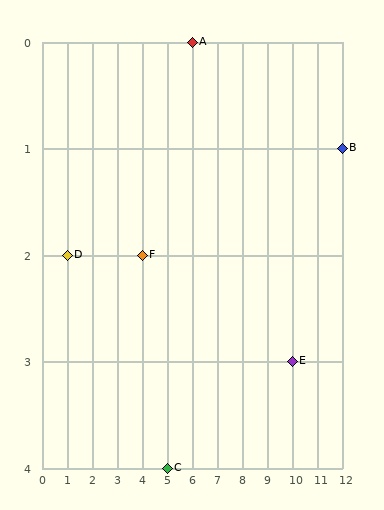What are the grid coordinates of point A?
Point A is at grid coordinates (6, 0).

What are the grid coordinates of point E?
Point E is at grid coordinates (10, 3).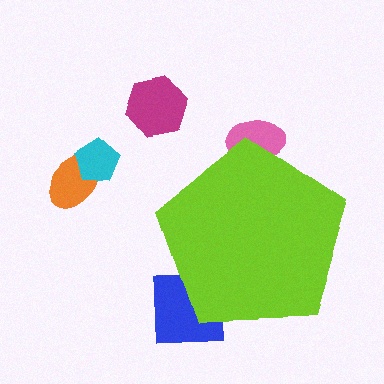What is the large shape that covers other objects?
A lime pentagon.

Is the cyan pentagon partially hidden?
No, the cyan pentagon is fully visible.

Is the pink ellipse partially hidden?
Yes, the pink ellipse is partially hidden behind the lime pentagon.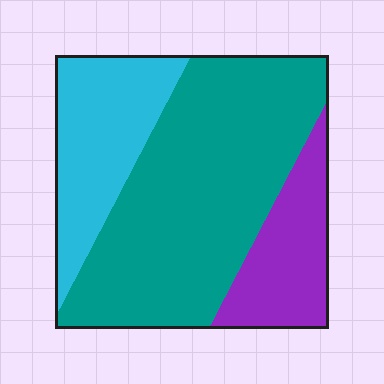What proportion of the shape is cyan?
Cyan takes up less than a quarter of the shape.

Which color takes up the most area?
Teal, at roughly 55%.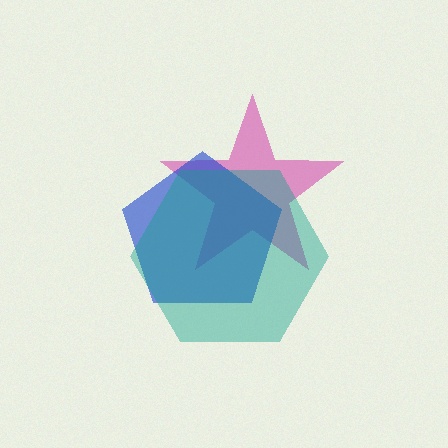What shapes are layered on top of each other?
The layered shapes are: a magenta star, a blue pentagon, a teal hexagon.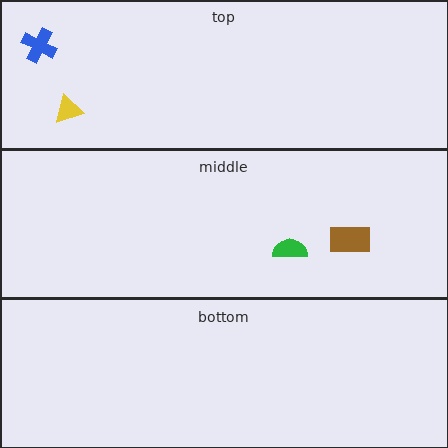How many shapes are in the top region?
2.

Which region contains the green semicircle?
The middle region.